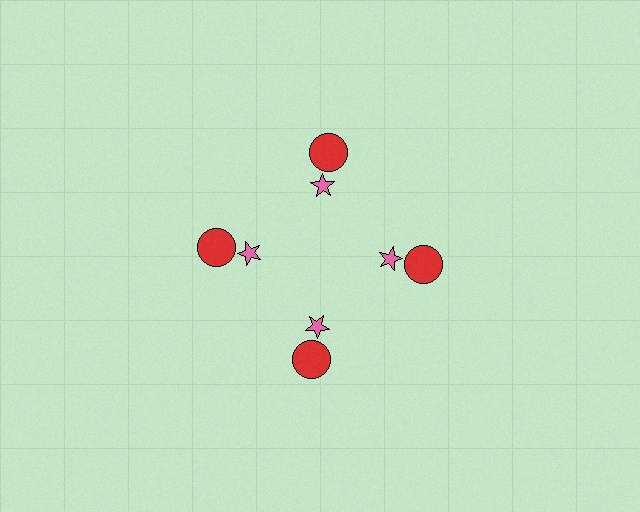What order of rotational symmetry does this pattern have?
This pattern has 4-fold rotational symmetry.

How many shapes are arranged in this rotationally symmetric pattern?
There are 8 shapes, arranged in 4 groups of 2.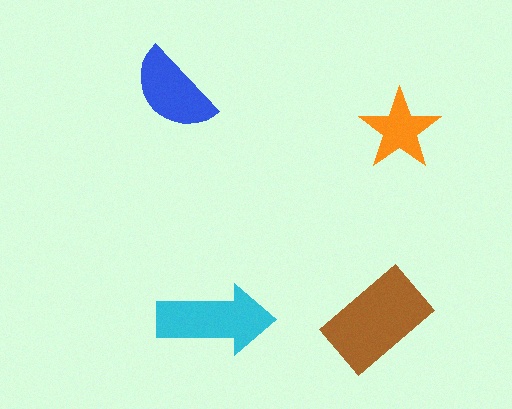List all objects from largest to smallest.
The brown rectangle, the cyan arrow, the blue semicircle, the orange star.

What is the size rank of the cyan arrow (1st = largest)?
2nd.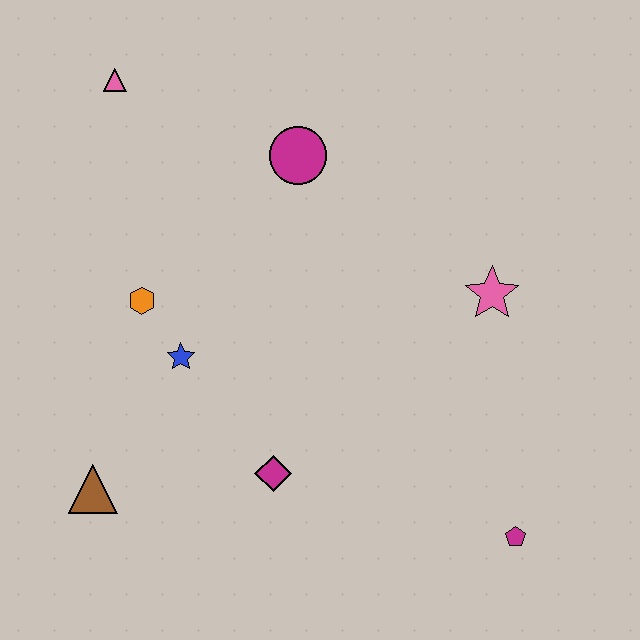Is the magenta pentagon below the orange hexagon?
Yes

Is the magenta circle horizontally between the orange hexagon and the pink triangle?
No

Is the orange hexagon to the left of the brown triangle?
No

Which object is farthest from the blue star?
The magenta pentagon is farthest from the blue star.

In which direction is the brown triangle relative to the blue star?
The brown triangle is below the blue star.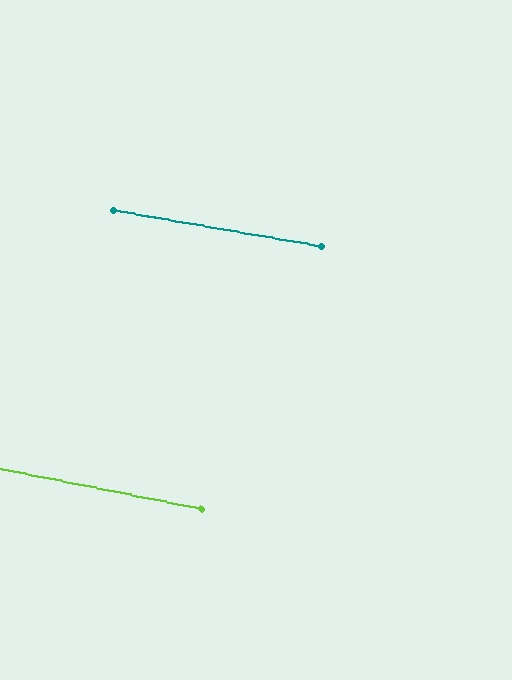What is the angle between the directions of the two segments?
Approximately 2 degrees.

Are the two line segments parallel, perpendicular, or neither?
Parallel — their directions differ by only 1.5°.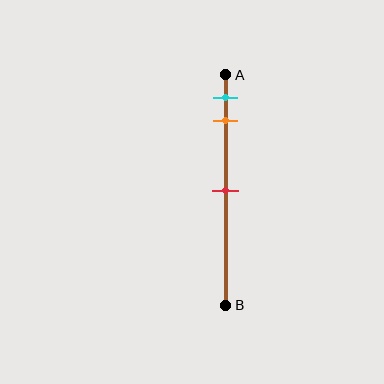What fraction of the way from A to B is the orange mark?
The orange mark is approximately 20% (0.2) of the way from A to B.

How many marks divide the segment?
There are 3 marks dividing the segment.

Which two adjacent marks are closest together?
The cyan and orange marks are the closest adjacent pair.